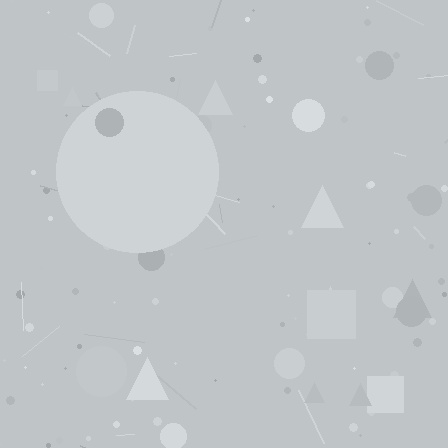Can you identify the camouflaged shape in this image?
The camouflaged shape is a circle.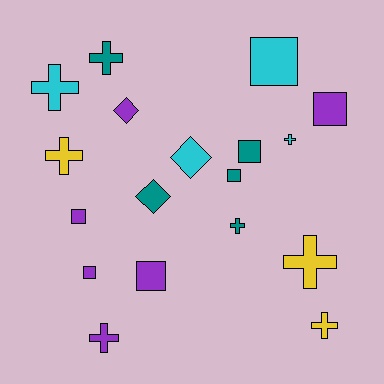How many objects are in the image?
There are 18 objects.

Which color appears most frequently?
Purple, with 6 objects.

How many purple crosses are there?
There is 1 purple cross.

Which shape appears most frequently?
Cross, with 8 objects.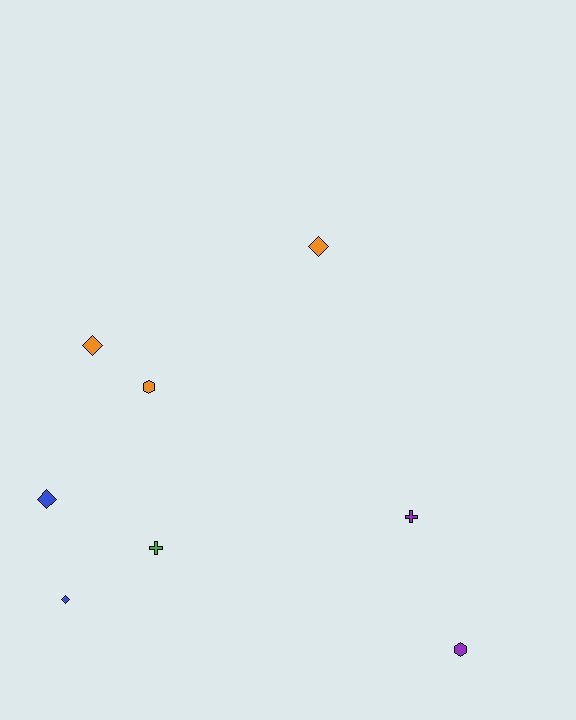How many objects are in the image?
There are 8 objects.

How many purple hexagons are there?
There is 1 purple hexagon.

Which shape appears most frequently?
Diamond, with 4 objects.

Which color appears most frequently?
Orange, with 3 objects.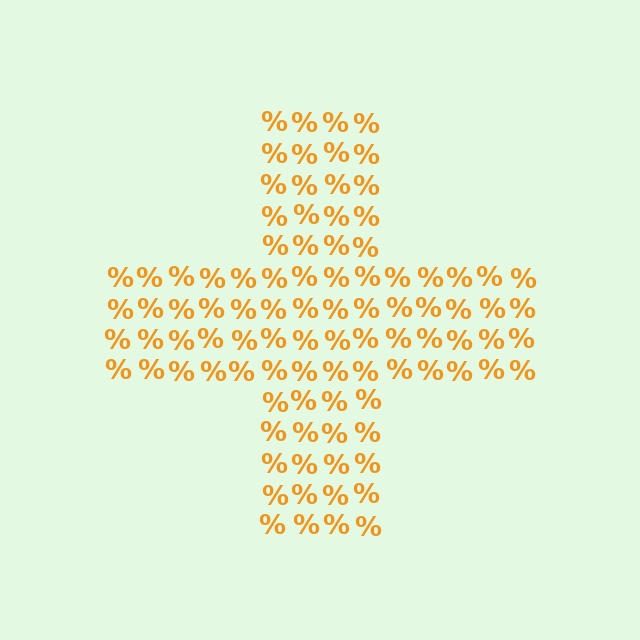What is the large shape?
The large shape is a cross.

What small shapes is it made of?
It is made of small percent signs.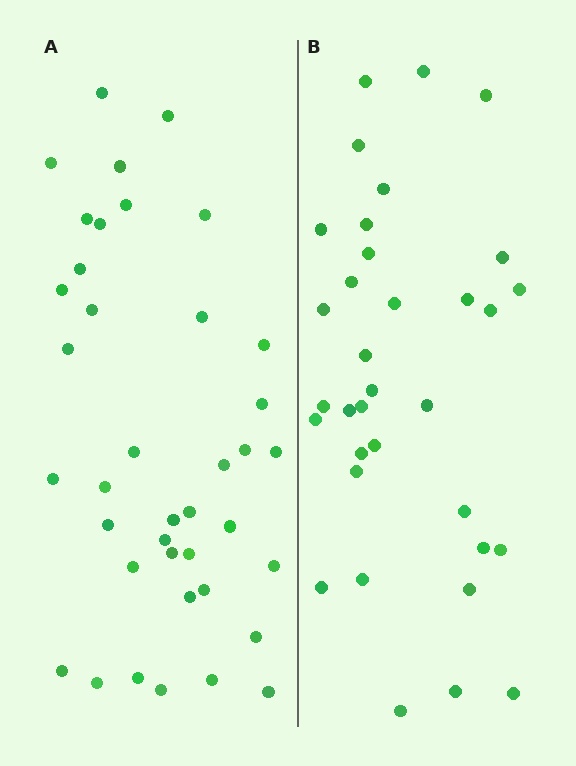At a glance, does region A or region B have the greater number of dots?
Region A (the left region) has more dots.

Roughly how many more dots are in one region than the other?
Region A has about 5 more dots than region B.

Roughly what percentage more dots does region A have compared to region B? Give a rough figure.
About 15% more.